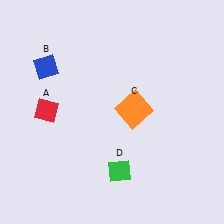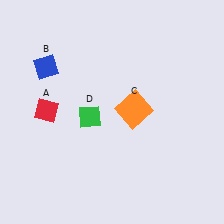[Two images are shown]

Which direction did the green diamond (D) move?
The green diamond (D) moved up.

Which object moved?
The green diamond (D) moved up.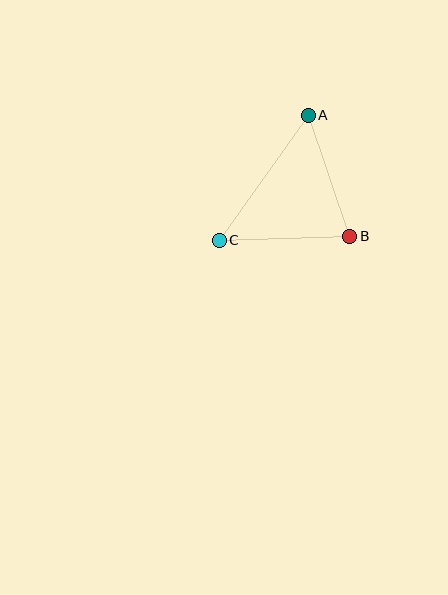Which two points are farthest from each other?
Points A and C are farthest from each other.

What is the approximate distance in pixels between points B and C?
The distance between B and C is approximately 130 pixels.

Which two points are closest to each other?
Points A and B are closest to each other.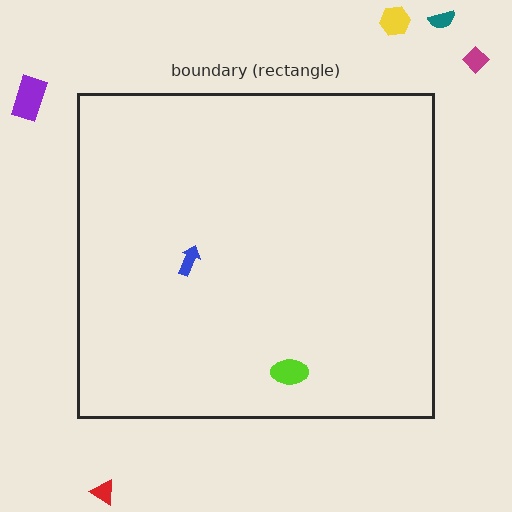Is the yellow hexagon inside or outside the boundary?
Outside.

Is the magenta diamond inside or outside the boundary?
Outside.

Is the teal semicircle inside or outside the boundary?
Outside.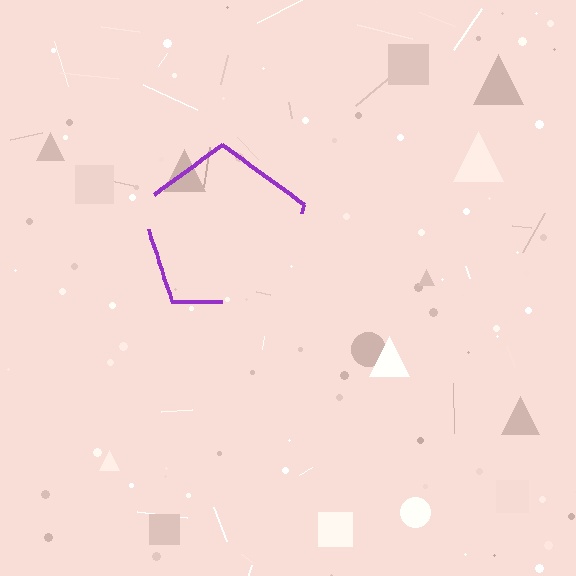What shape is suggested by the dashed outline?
The dashed outline suggests a pentagon.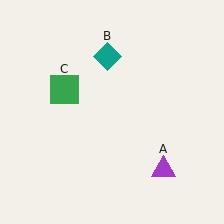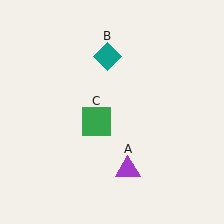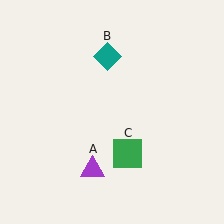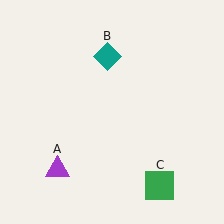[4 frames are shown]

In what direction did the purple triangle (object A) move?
The purple triangle (object A) moved left.